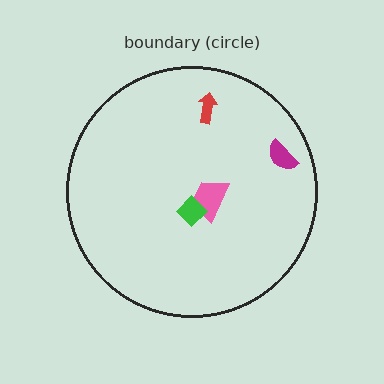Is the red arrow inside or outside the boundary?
Inside.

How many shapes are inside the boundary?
4 inside, 0 outside.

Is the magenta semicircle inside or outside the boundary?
Inside.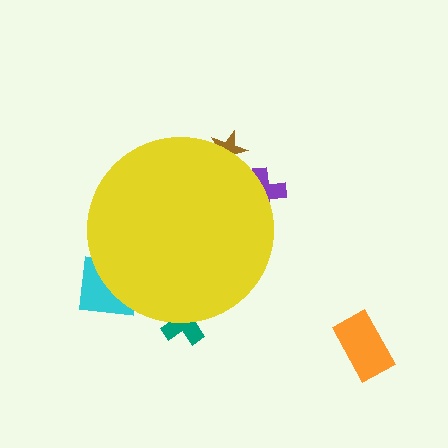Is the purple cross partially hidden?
Yes, the purple cross is partially hidden behind the yellow circle.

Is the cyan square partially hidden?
Yes, the cyan square is partially hidden behind the yellow circle.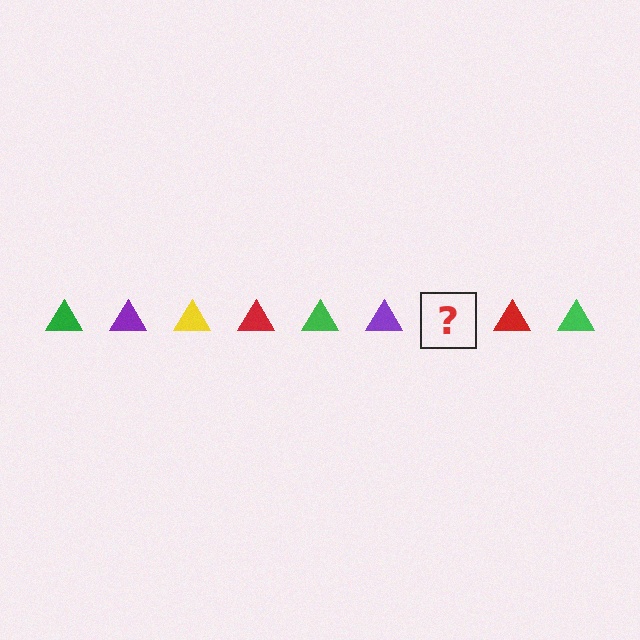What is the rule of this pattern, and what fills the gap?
The rule is that the pattern cycles through green, purple, yellow, red triangles. The gap should be filled with a yellow triangle.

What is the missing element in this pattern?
The missing element is a yellow triangle.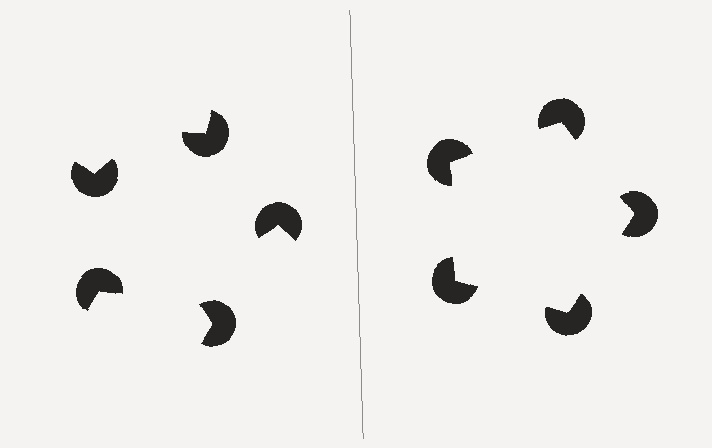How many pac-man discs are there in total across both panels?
10 — 5 on each side.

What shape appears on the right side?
An illusory pentagon.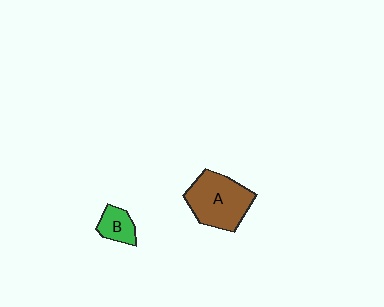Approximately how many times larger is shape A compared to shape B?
Approximately 2.5 times.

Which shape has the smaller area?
Shape B (green).